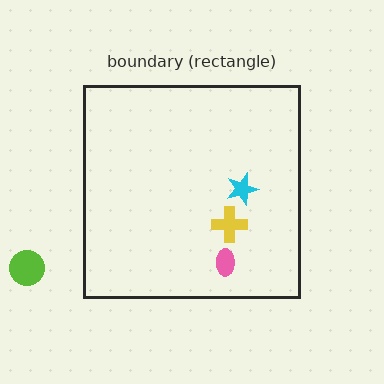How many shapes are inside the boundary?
3 inside, 1 outside.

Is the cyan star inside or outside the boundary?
Inside.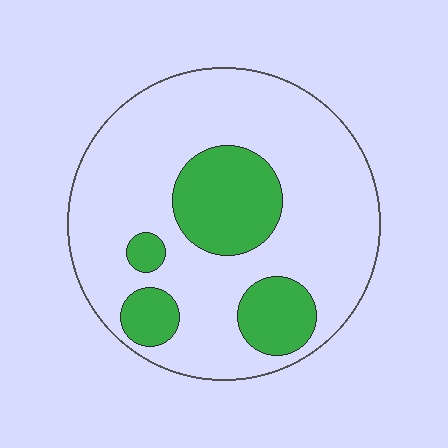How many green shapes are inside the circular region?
4.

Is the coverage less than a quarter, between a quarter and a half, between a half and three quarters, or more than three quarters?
Less than a quarter.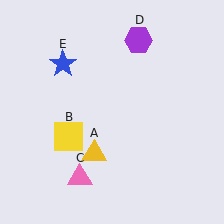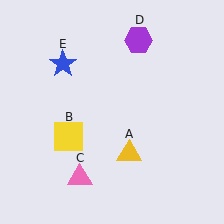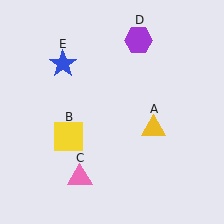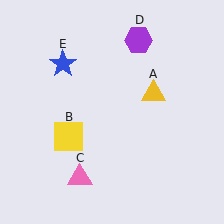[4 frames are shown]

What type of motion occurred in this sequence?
The yellow triangle (object A) rotated counterclockwise around the center of the scene.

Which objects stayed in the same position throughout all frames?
Yellow square (object B) and pink triangle (object C) and purple hexagon (object D) and blue star (object E) remained stationary.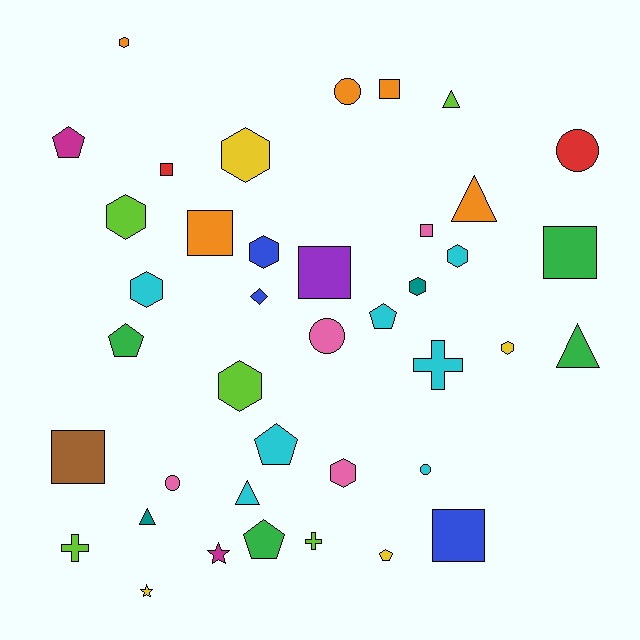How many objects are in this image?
There are 40 objects.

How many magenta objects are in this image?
There are 2 magenta objects.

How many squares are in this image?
There are 8 squares.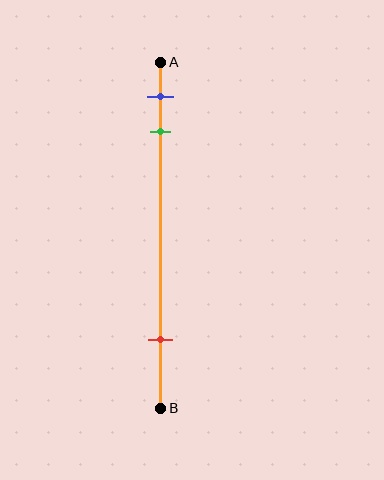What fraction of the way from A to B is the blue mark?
The blue mark is approximately 10% (0.1) of the way from A to B.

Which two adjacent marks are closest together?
The blue and green marks are the closest adjacent pair.